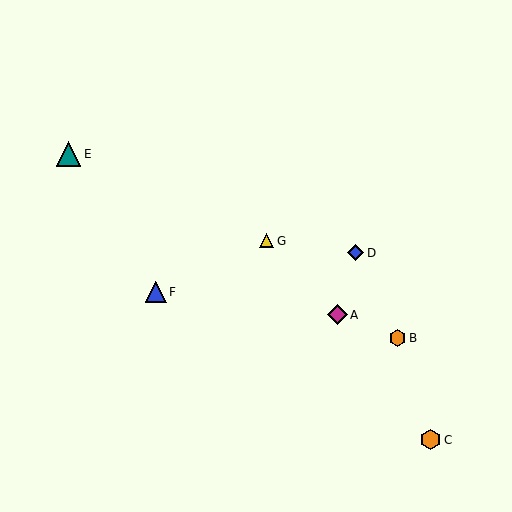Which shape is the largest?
The teal triangle (labeled E) is the largest.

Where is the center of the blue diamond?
The center of the blue diamond is at (356, 253).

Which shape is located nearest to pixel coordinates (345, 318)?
The magenta diamond (labeled A) at (337, 315) is nearest to that location.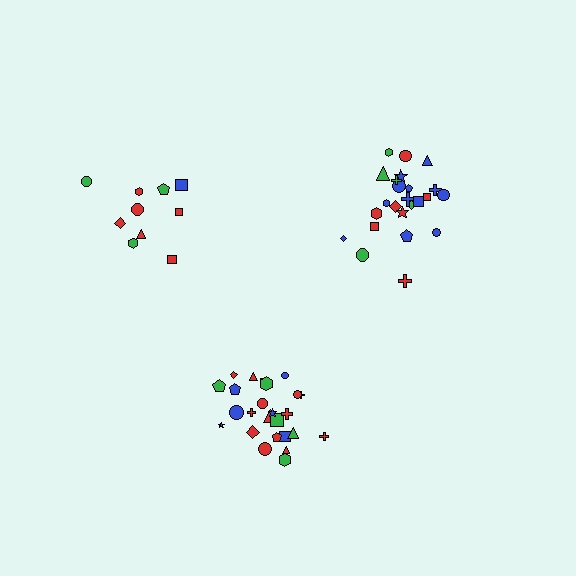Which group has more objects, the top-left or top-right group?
The top-right group.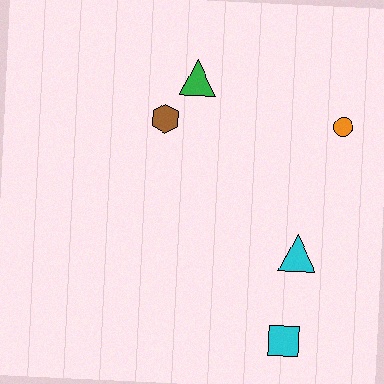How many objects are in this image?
There are 5 objects.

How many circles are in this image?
There is 1 circle.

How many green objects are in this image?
There is 1 green object.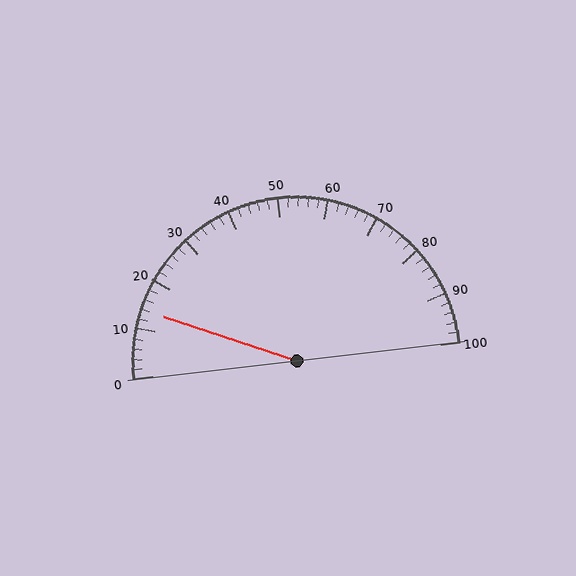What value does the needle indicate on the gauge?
The needle indicates approximately 14.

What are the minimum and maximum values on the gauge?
The gauge ranges from 0 to 100.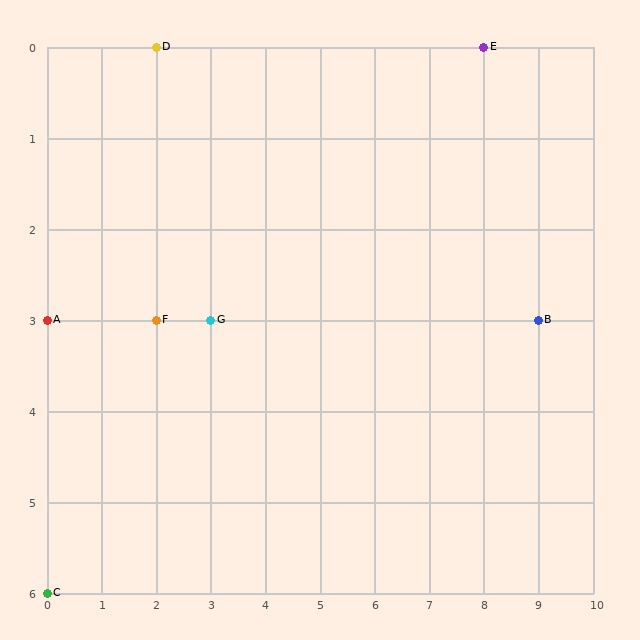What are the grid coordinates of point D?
Point D is at grid coordinates (2, 0).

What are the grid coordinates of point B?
Point B is at grid coordinates (9, 3).